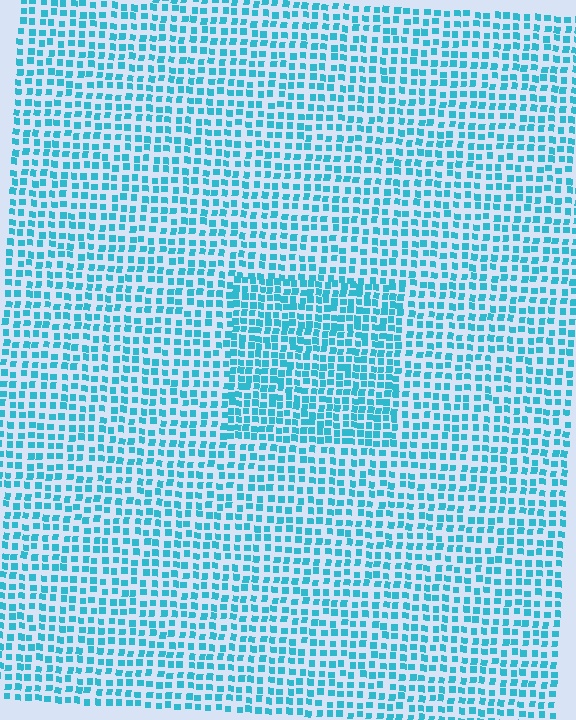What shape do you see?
I see a rectangle.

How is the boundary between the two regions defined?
The boundary is defined by a change in element density (approximately 1.5x ratio). All elements are the same color, size, and shape.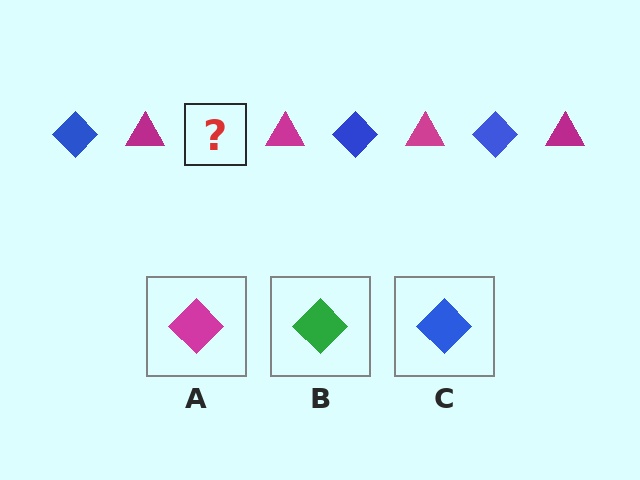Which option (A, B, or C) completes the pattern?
C.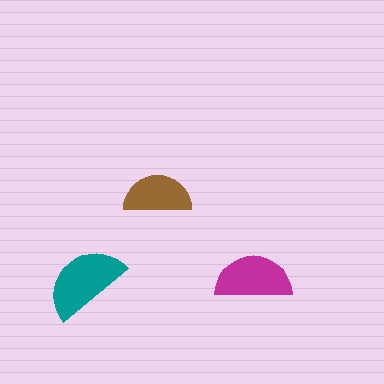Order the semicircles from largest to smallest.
the teal one, the magenta one, the brown one.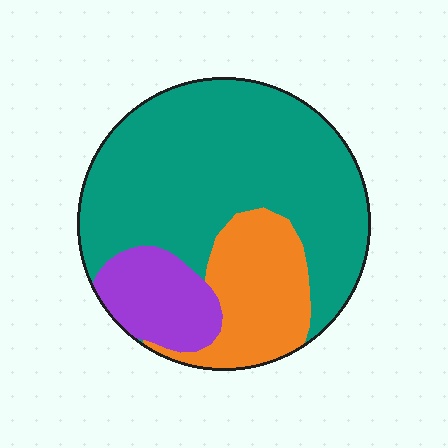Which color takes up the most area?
Teal, at roughly 65%.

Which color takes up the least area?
Purple, at roughly 15%.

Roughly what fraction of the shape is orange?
Orange takes up about one fifth (1/5) of the shape.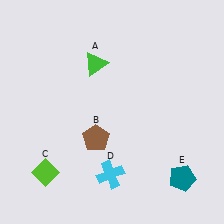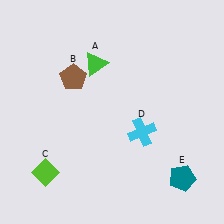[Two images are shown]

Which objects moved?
The objects that moved are: the brown pentagon (B), the cyan cross (D).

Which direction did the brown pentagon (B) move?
The brown pentagon (B) moved up.